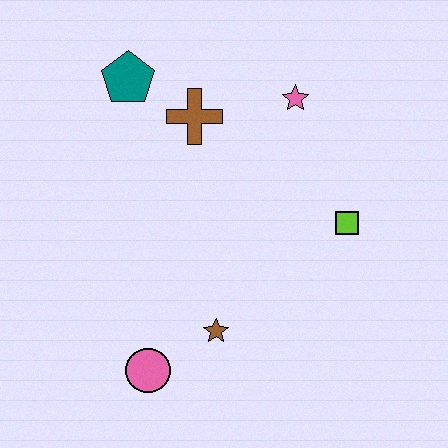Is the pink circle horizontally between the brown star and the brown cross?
No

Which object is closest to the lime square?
The pink star is closest to the lime square.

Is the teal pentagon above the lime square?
Yes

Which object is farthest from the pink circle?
The pink star is farthest from the pink circle.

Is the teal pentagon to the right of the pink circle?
No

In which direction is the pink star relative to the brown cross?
The pink star is to the right of the brown cross.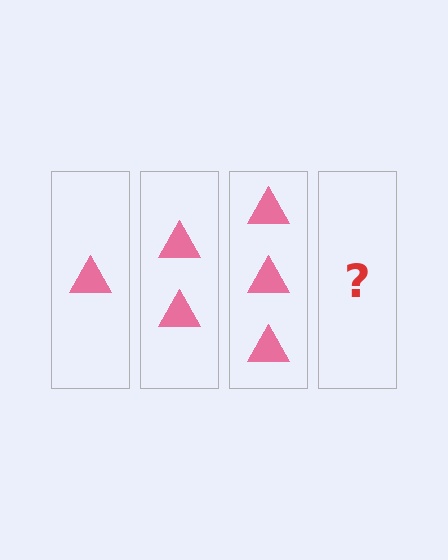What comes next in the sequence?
The next element should be 4 triangles.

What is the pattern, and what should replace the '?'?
The pattern is that each step adds one more triangle. The '?' should be 4 triangles.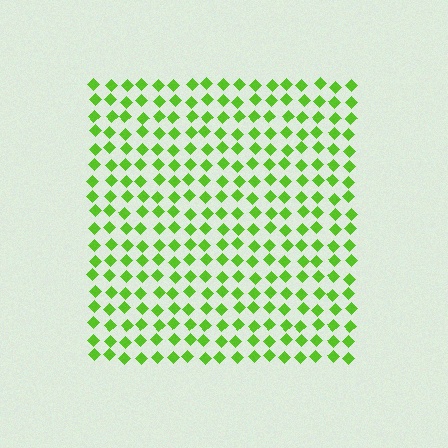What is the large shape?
The large shape is a square.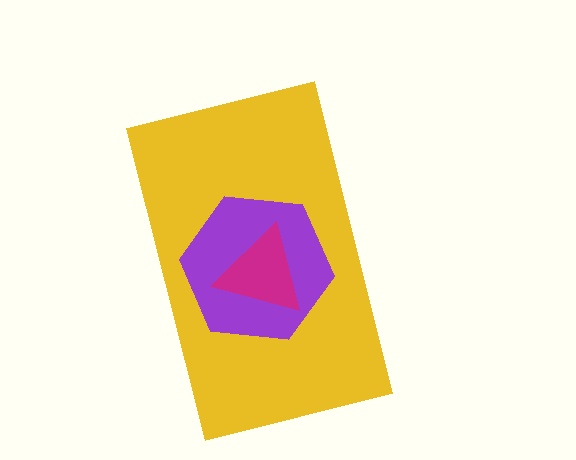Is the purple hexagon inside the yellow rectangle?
Yes.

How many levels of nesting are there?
3.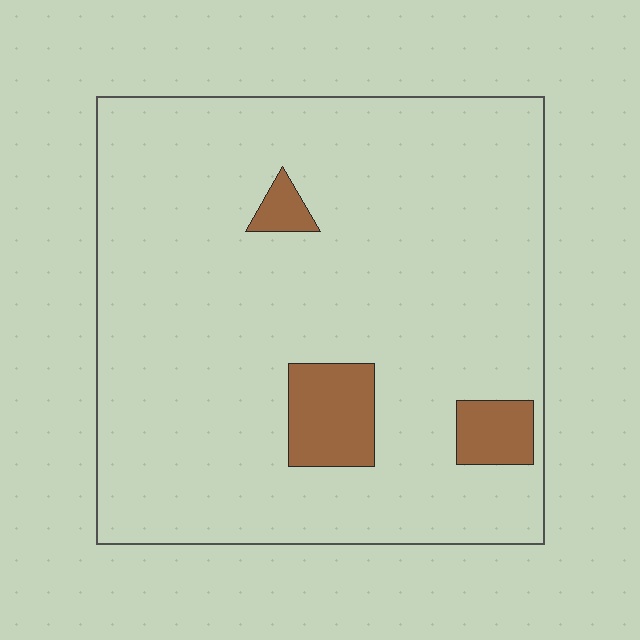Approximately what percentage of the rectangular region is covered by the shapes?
Approximately 10%.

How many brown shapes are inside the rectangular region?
3.